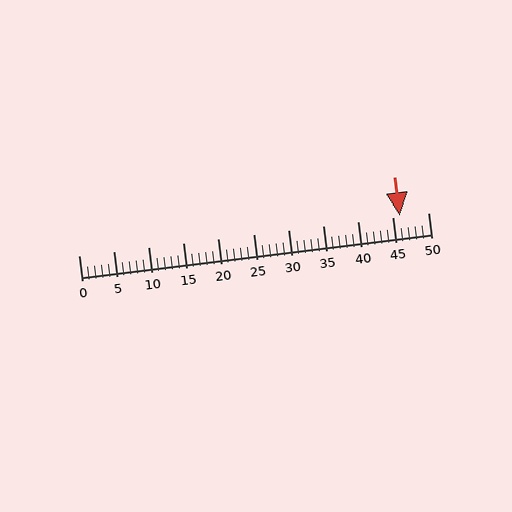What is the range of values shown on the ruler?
The ruler shows values from 0 to 50.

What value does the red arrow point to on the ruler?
The red arrow points to approximately 46.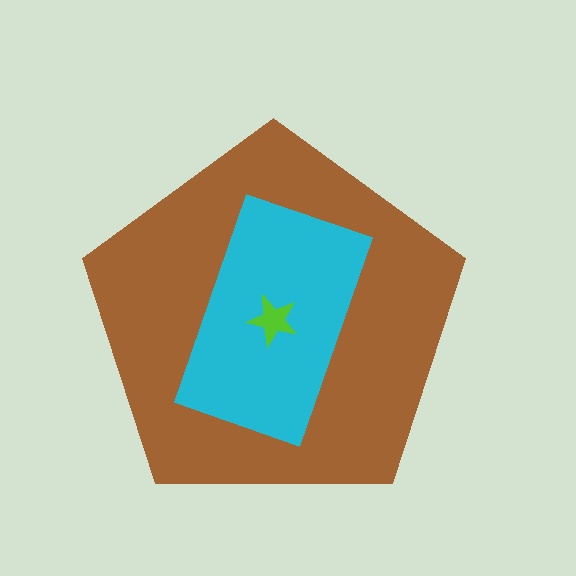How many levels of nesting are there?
3.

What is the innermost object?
The lime star.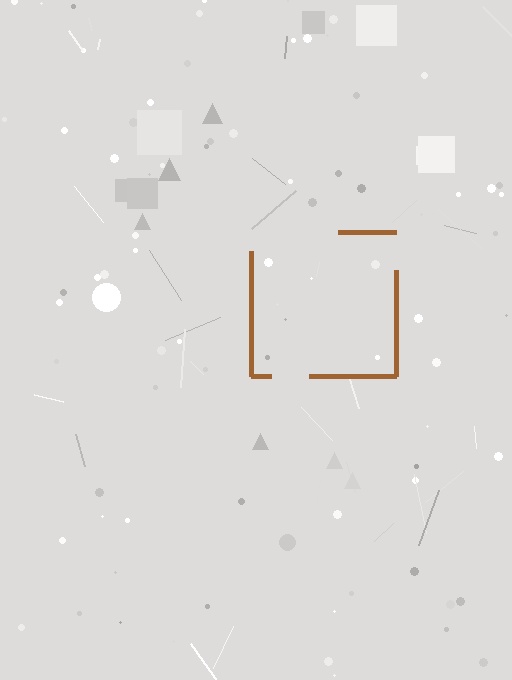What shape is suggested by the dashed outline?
The dashed outline suggests a square.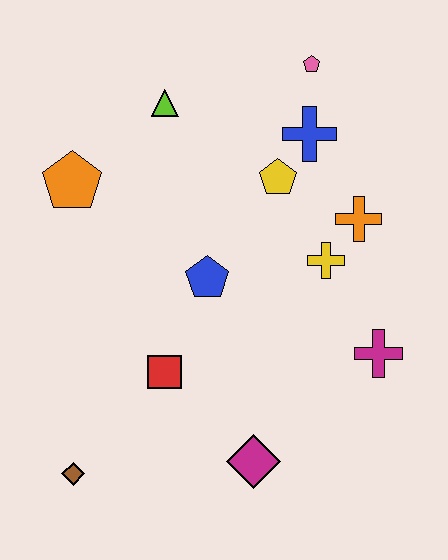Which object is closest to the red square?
The blue pentagon is closest to the red square.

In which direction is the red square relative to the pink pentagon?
The red square is below the pink pentagon.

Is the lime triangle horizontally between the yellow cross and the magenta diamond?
No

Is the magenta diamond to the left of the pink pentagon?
Yes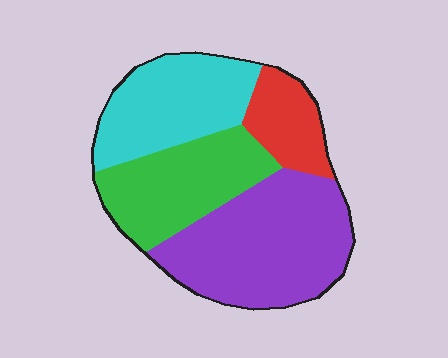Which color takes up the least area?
Red, at roughly 10%.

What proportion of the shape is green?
Green covers 25% of the shape.